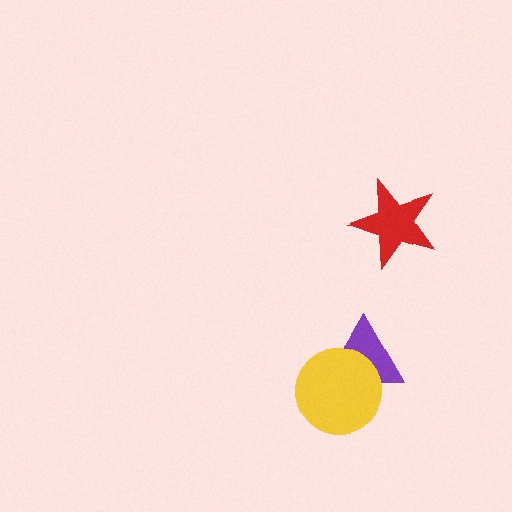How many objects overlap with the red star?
0 objects overlap with the red star.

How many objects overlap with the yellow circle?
1 object overlaps with the yellow circle.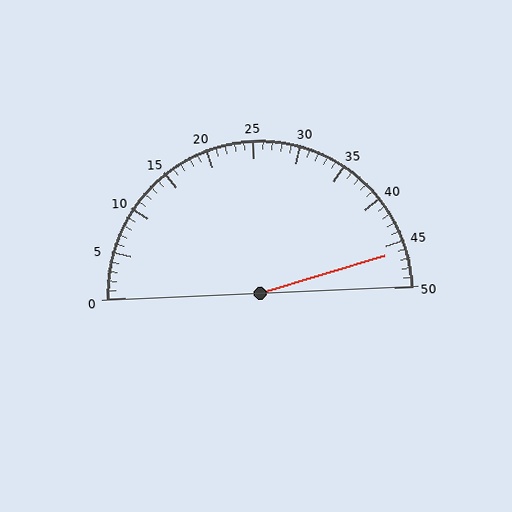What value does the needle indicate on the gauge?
The needle indicates approximately 46.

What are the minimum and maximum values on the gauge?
The gauge ranges from 0 to 50.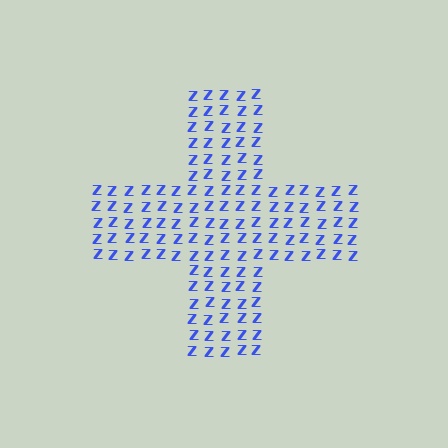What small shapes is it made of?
It is made of small letter Z's.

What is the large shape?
The large shape is a cross.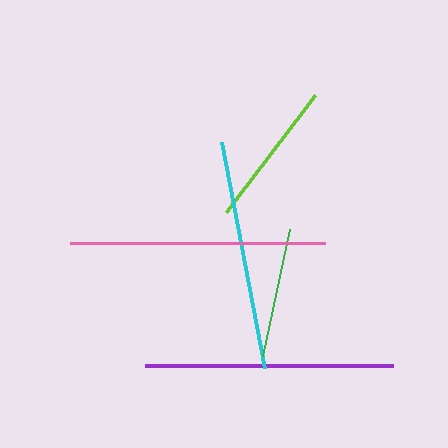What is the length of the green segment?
The green segment is approximately 130 pixels long.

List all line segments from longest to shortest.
From longest to shortest: pink, purple, cyan, lime, green.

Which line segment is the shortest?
The green line is the shortest at approximately 130 pixels.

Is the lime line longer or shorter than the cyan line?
The cyan line is longer than the lime line.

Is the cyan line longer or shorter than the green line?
The cyan line is longer than the green line.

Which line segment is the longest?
The pink line is the longest at approximately 255 pixels.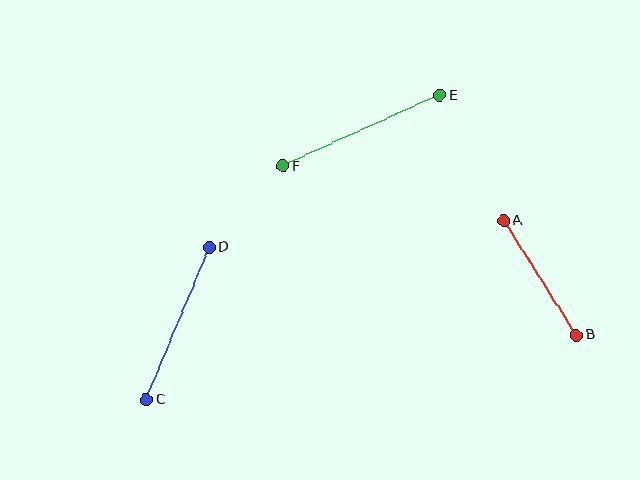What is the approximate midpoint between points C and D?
The midpoint is at approximately (178, 324) pixels.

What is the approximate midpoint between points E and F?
The midpoint is at approximately (361, 131) pixels.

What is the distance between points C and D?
The distance is approximately 165 pixels.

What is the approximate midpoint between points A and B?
The midpoint is at approximately (540, 278) pixels.